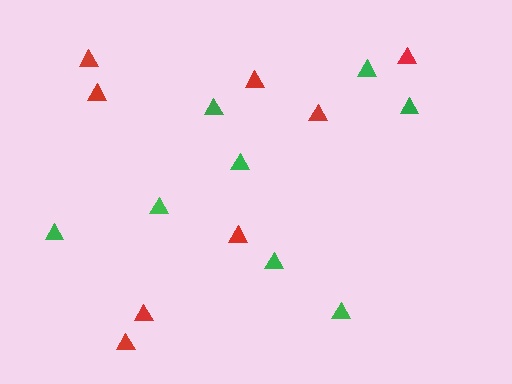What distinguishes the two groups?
There are 2 groups: one group of green triangles (8) and one group of red triangles (8).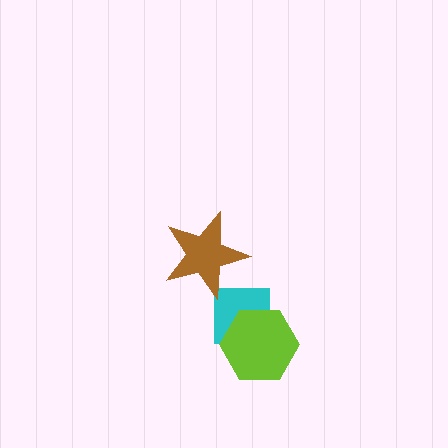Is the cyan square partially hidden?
Yes, it is partially covered by another shape.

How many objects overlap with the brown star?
0 objects overlap with the brown star.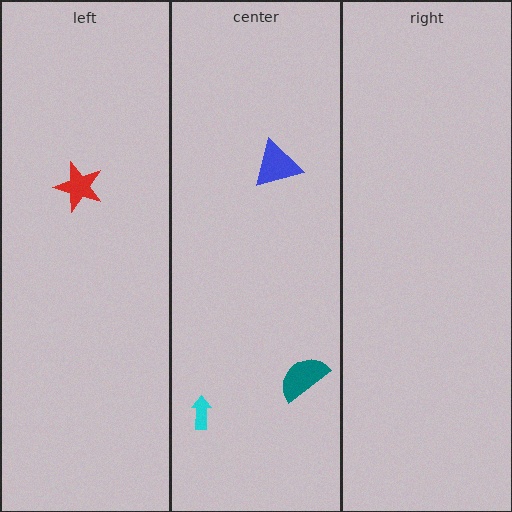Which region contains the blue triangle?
The center region.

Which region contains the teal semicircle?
The center region.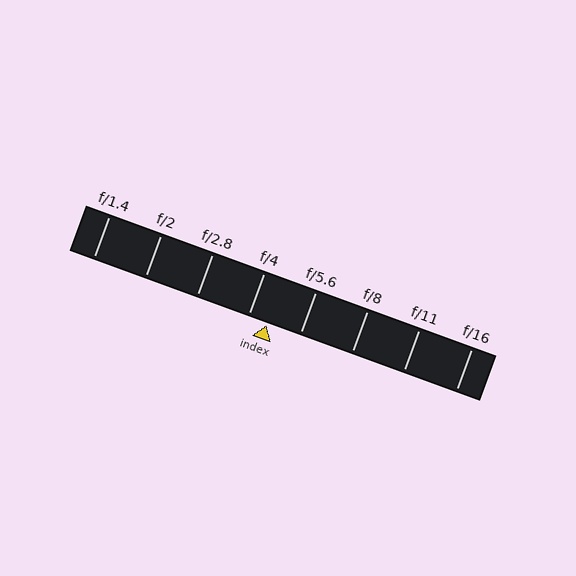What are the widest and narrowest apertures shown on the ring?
The widest aperture shown is f/1.4 and the narrowest is f/16.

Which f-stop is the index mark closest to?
The index mark is closest to f/4.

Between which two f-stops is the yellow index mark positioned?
The index mark is between f/4 and f/5.6.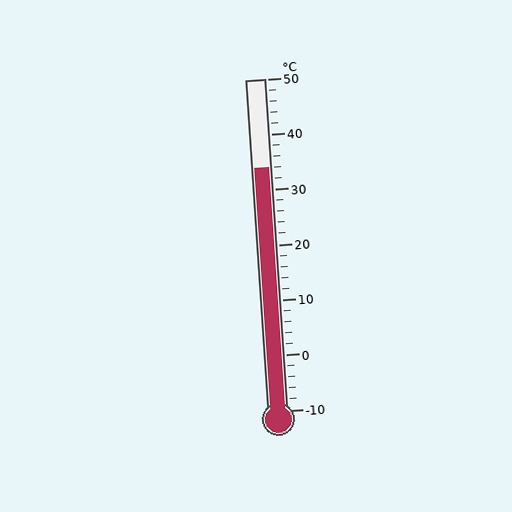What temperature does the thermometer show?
The thermometer shows approximately 34°C.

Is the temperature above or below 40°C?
The temperature is below 40°C.